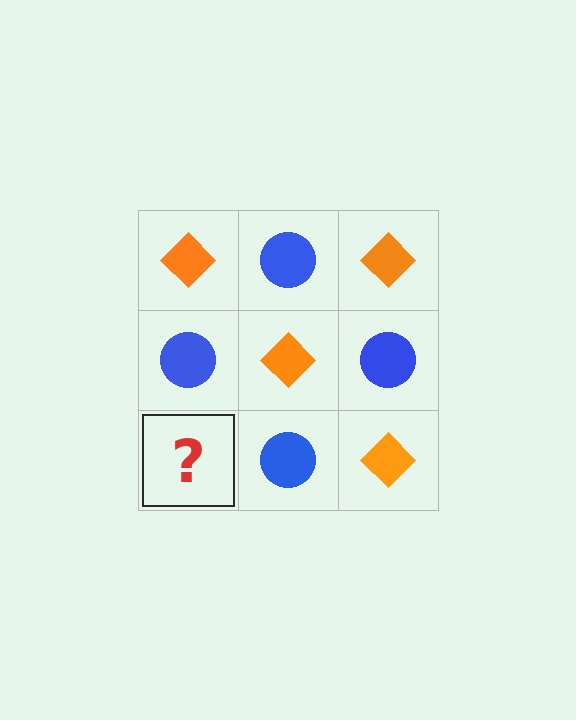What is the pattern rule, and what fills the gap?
The rule is that it alternates orange diamond and blue circle in a checkerboard pattern. The gap should be filled with an orange diamond.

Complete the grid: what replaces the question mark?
The question mark should be replaced with an orange diamond.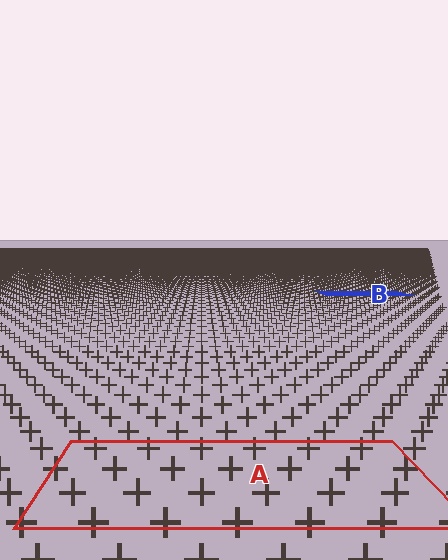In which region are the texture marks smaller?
The texture marks are smaller in region B, because it is farther away.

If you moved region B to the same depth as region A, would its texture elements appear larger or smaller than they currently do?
They would appear larger. At a closer depth, the same texture elements are projected at a bigger on-screen size.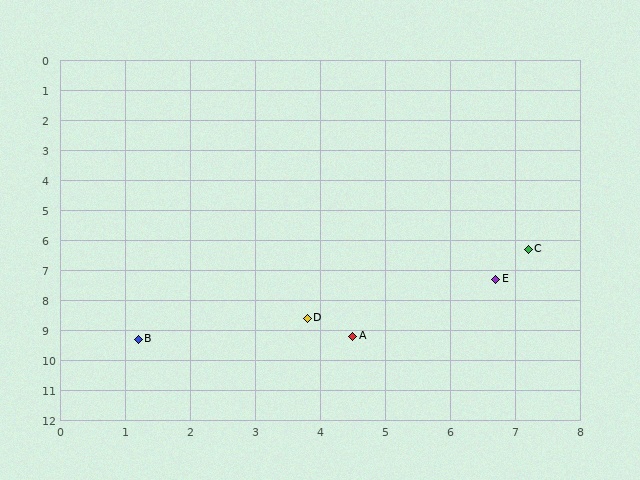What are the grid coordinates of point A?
Point A is at approximately (4.5, 9.2).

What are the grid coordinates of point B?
Point B is at approximately (1.2, 9.3).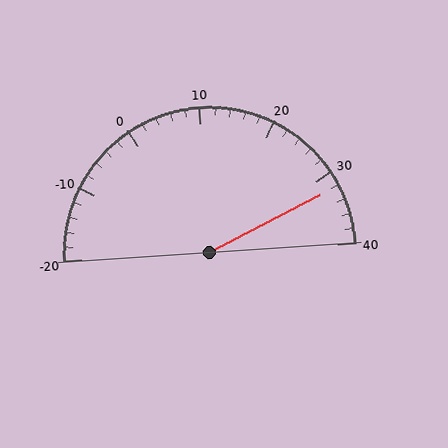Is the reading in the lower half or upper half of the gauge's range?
The reading is in the upper half of the range (-20 to 40).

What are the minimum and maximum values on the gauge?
The gauge ranges from -20 to 40.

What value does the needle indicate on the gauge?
The needle indicates approximately 32.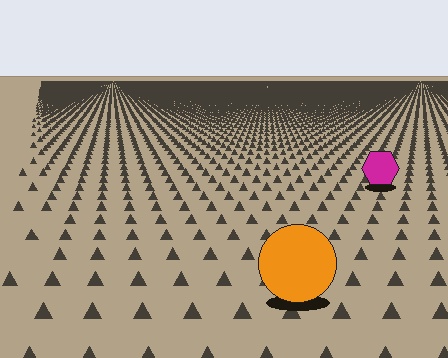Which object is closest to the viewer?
The orange circle is closest. The texture marks near it are larger and more spread out.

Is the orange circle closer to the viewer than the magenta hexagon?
Yes. The orange circle is closer — you can tell from the texture gradient: the ground texture is coarser near it.